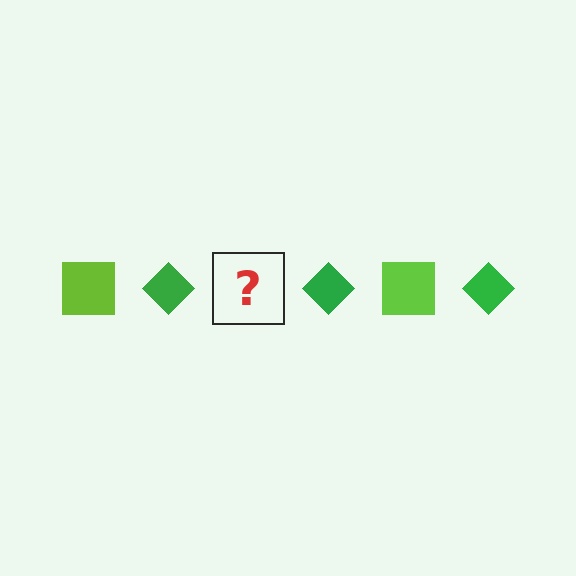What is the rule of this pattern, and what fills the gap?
The rule is that the pattern alternates between lime square and green diamond. The gap should be filled with a lime square.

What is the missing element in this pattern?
The missing element is a lime square.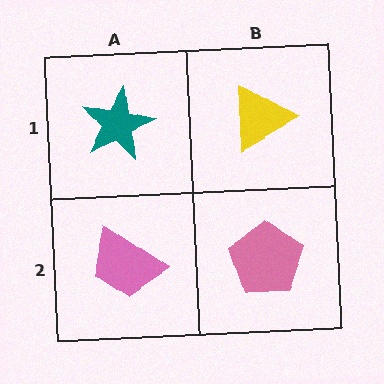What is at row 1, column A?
A teal star.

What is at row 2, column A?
A pink trapezoid.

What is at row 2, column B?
A pink pentagon.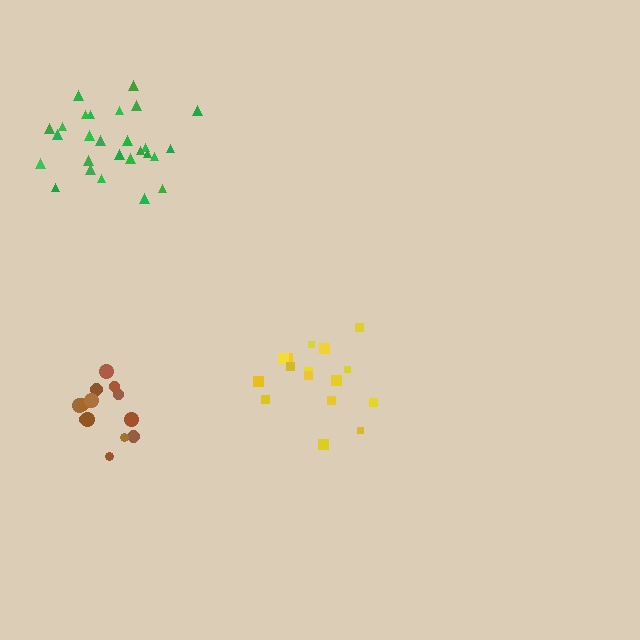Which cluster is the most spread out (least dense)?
Green.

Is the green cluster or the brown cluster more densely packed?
Brown.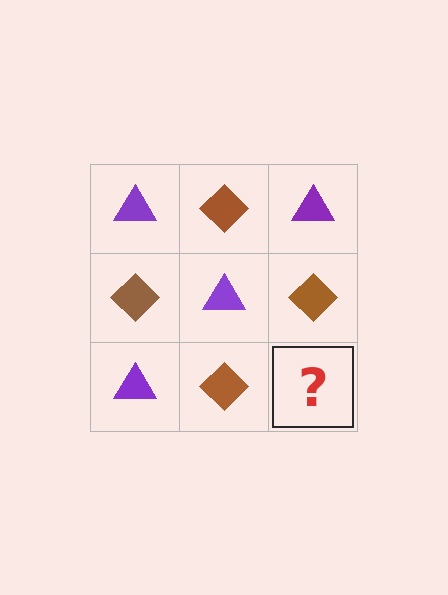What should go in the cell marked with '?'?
The missing cell should contain a purple triangle.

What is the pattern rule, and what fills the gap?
The rule is that it alternates purple triangle and brown diamond in a checkerboard pattern. The gap should be filled with a purple triangle.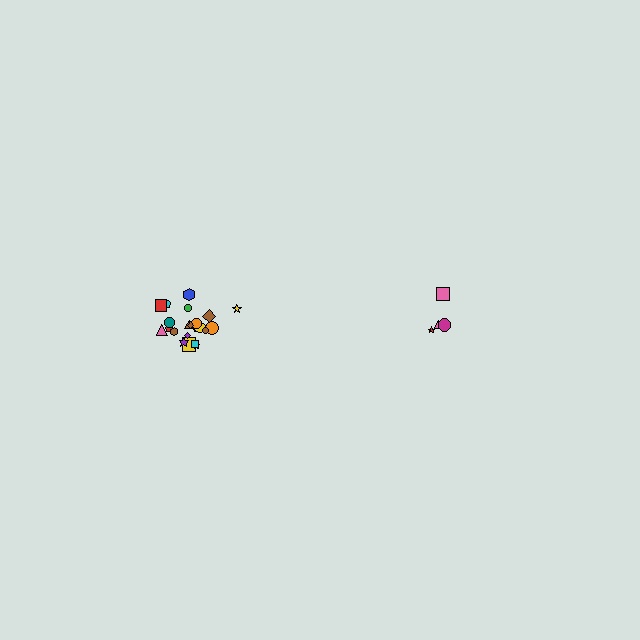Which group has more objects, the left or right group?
The left group.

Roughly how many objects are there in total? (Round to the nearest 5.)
Roughly 25 objects in total.